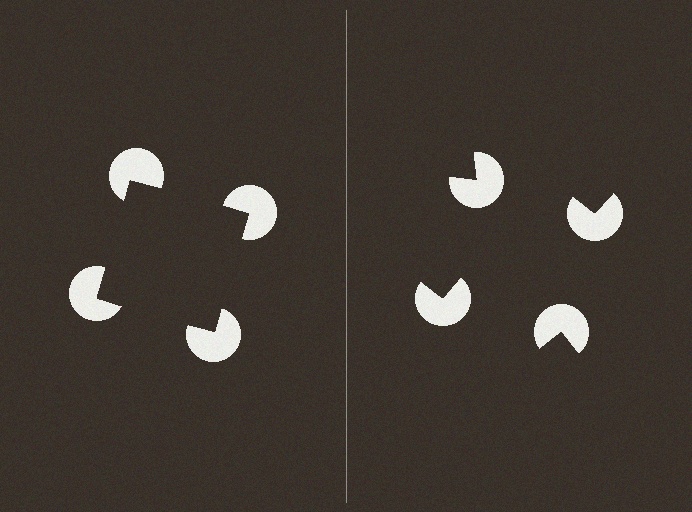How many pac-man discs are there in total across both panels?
8 — 4 on each side.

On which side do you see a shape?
An illusory square appears on the left side. On the right side the wedge cuts are rotated, so no coherent shape forms.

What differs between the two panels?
The pac-man discs are positioned identically on both sides; only the wedge orientations differ. On the left they align to a square; on the right they are misaligned.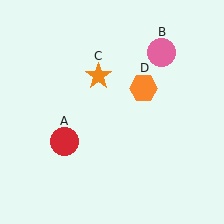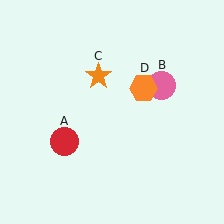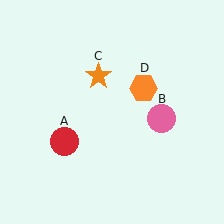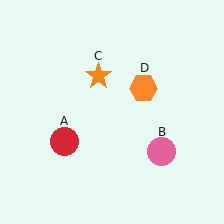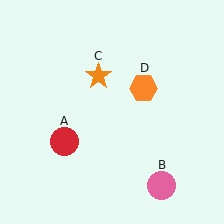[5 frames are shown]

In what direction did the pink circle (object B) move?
The pink circle (object B) moved down.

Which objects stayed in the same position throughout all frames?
Red circle (object A) and orange star (object C) and orange hexagon (object D) remained stationary.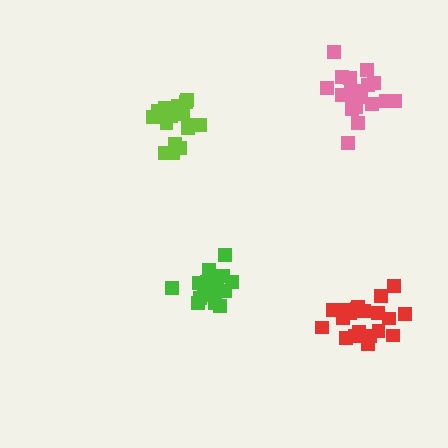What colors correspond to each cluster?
The clusters are colored: green, lime, red, pink.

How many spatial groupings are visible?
There are 4 spatial groupings.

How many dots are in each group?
Group 1: 16 dots, Group 2: 17 dots, Group 3: 20 dots, Group 4: 19 dots (72 total).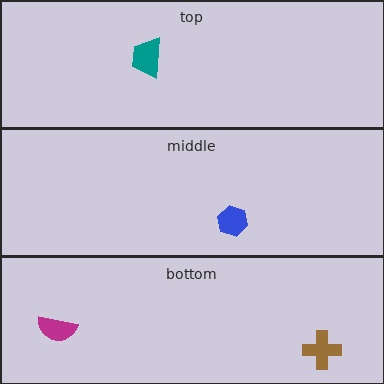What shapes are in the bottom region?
The brown cross, the magenta semicircle.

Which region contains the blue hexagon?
The middle region.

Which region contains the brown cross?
The bottom region.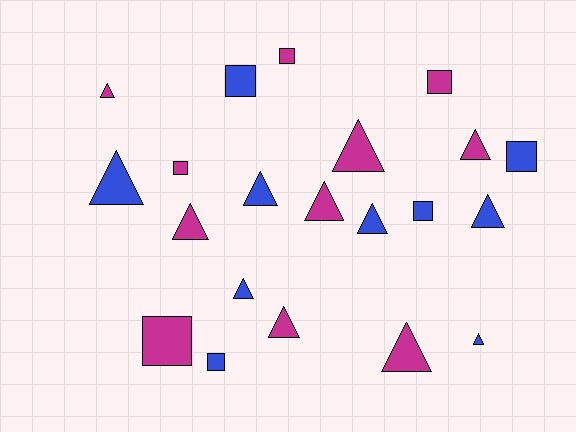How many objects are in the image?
There are 21 objects.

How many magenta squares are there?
There are 4 magenta squares.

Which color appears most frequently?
Magenta, with 11 objects.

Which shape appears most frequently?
Triangle, with 13 objects.